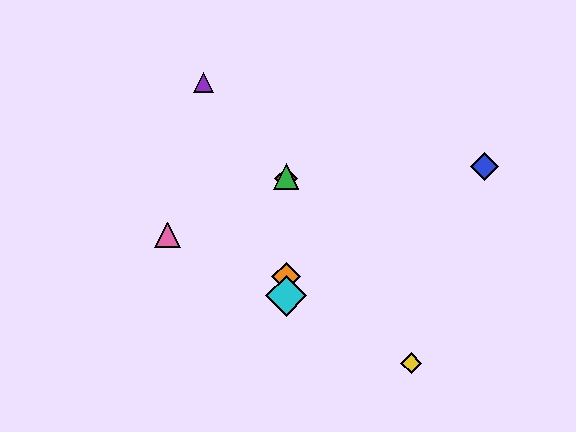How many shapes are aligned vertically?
4 shapes (the red diamond, the green triangle, the orange diamond, the cyan diamond) are aligned vertically.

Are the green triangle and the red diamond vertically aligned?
Yes, both are at x≈286.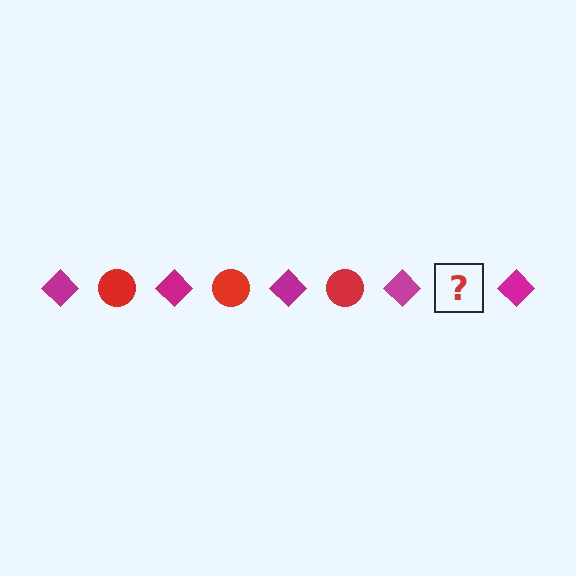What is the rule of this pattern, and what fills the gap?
The rule is that the pattern alternates between magenta diamond and red circle. The gap should be filled with a red circle.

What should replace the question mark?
The question mark should be replaced with a red circle.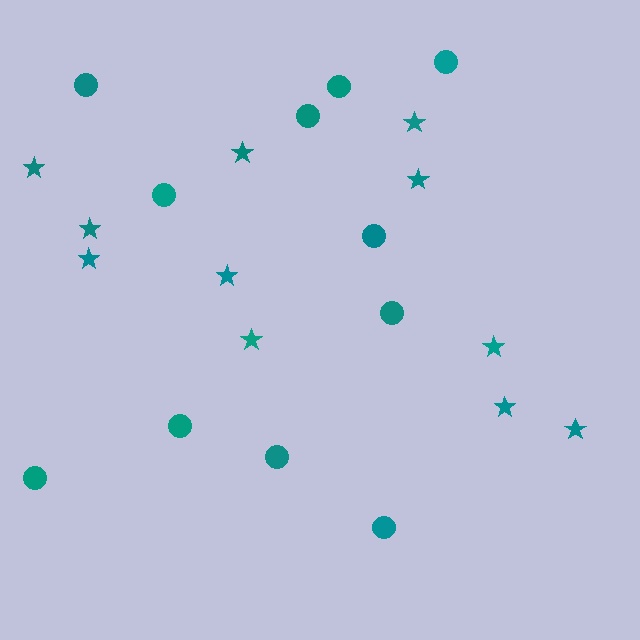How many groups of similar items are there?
There are 2 groups: one group of circles (11) and one group of stars (11).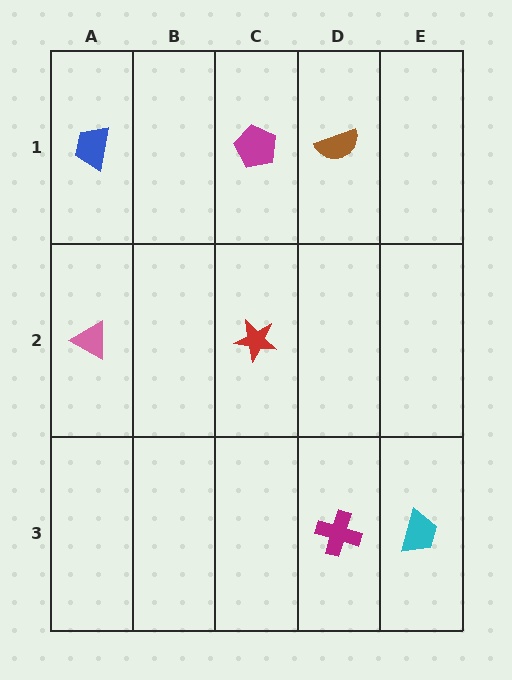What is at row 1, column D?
A brown semicircle.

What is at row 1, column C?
A magenta pentagon.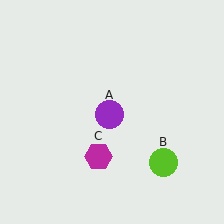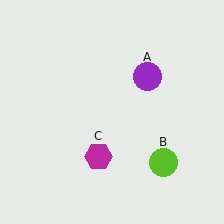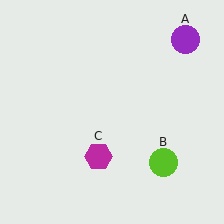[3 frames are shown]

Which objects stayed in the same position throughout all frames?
Lime circle (object B) and magenta hexagon (object C) remained stationary.